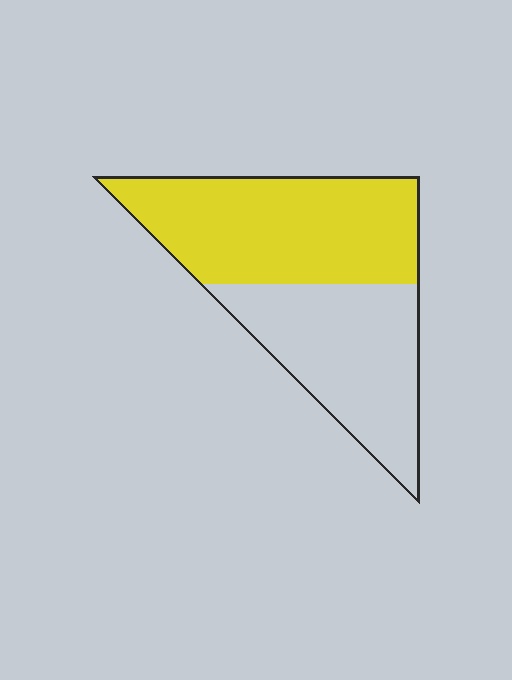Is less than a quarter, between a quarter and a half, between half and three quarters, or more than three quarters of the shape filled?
Between half and three quarters.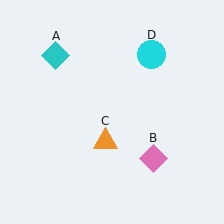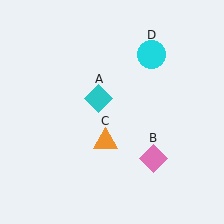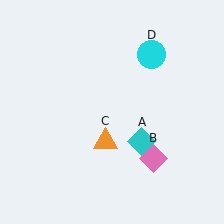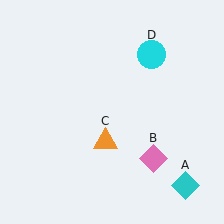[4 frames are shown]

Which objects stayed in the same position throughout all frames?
Pink diamond (object B) and orange triangle (object C) and cyan circle (object D) remained stationary.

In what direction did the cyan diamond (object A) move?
The cyan diamond (object A) moved down and to the right.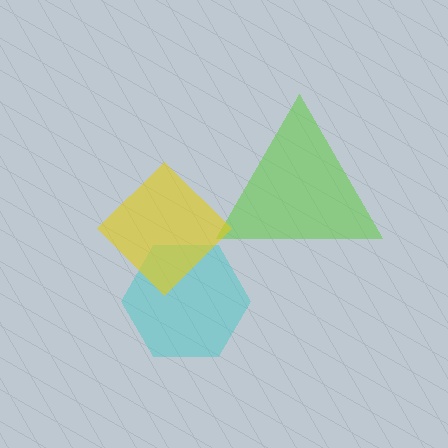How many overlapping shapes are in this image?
There are 3 overlapping shapes in the image.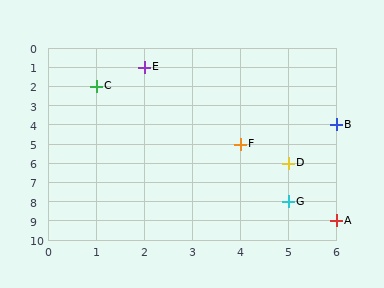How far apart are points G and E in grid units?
Points G and E are 3 columns and 7 rows apart (about 7.6 grid units diagonally).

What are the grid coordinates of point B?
Point B is at grid coordinates (6, 4).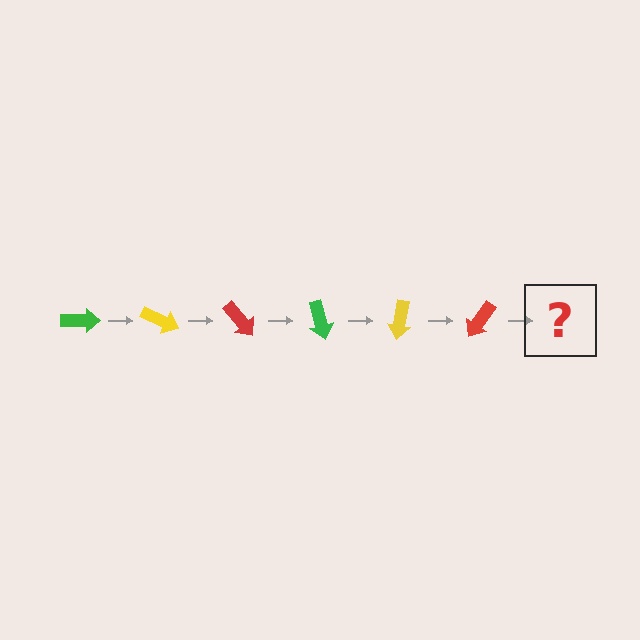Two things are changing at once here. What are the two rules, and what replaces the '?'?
The two rules are that it rotates 25 degrees each step and the color cycles through green, yellow, and red. The '?' should be a green arrow, rotated 150 degrees from the start.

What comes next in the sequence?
The next element should be a green arrow, rotated 150 degrees from the start.